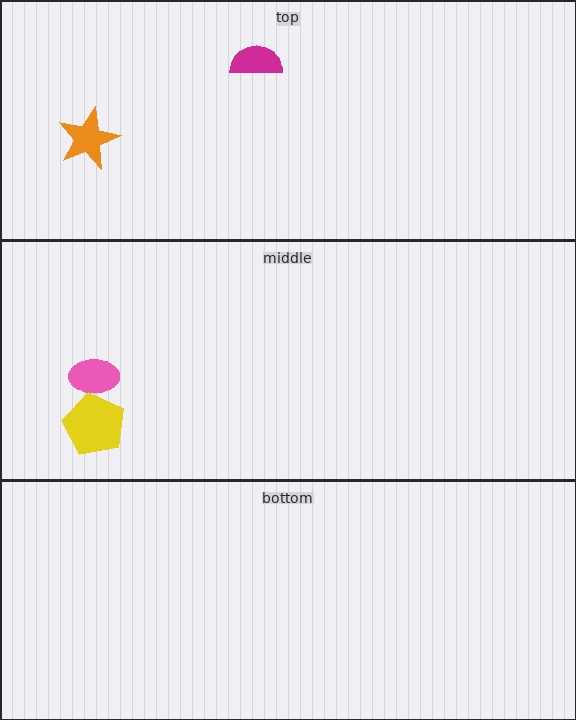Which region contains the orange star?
The top region.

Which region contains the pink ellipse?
The middle region.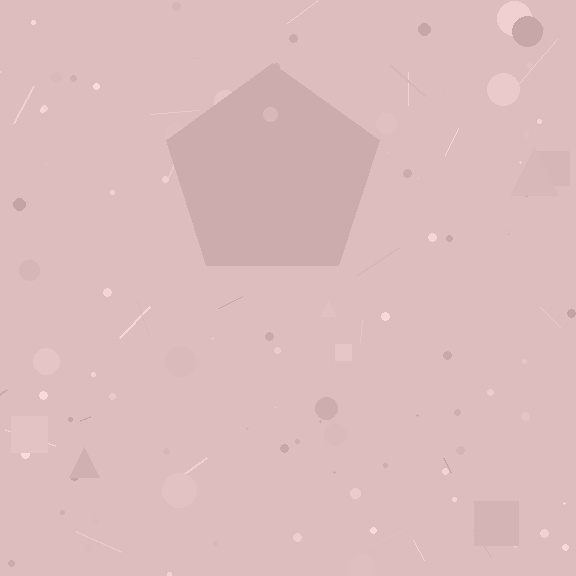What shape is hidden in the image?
A pentagon is hidden in the image.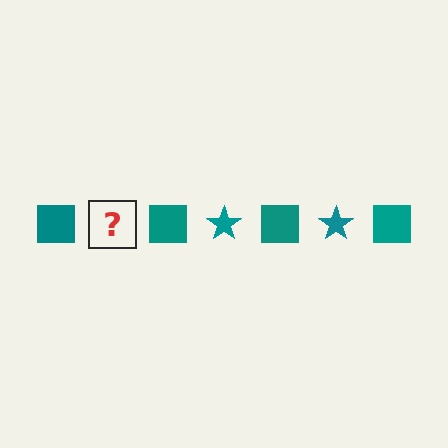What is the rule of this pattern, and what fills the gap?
The rule is that the pattern cycles through square, star shapes in teal. The gap should be filled with a teal star.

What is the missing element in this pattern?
The missing element is a teal star.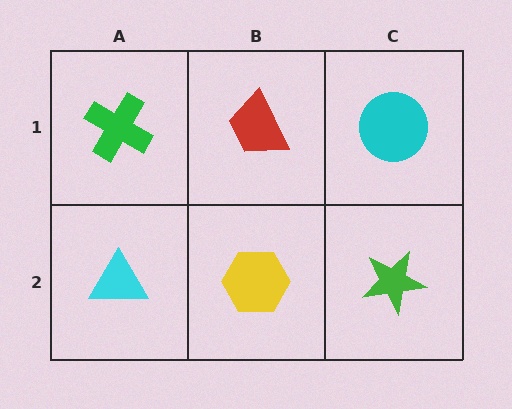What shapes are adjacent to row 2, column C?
A cyan circle (row 1, column C), a yellow hexagon (row 2, column B).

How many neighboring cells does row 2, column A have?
2.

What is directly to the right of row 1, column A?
A red trapezoid.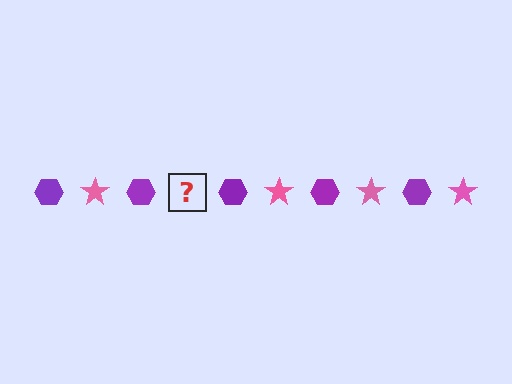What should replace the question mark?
The question mark should be replaced with a pink star.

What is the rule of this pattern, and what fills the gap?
The rule is that the pattern alternates between purple hexagon and pink star. The gap should be filled with a pink star.